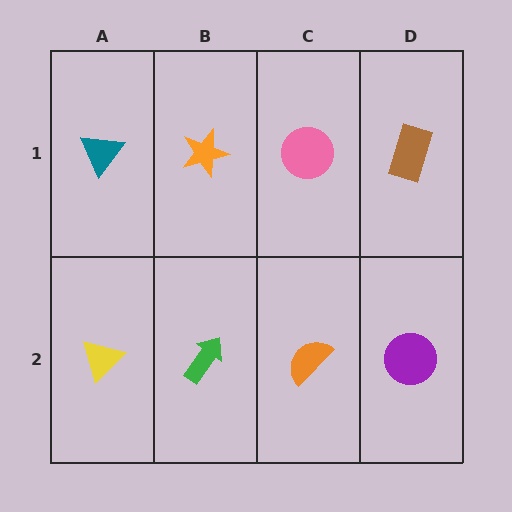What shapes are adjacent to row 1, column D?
A purple circle (row 2, column D), a pink circle (row 1, column C).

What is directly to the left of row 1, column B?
A teal triangle.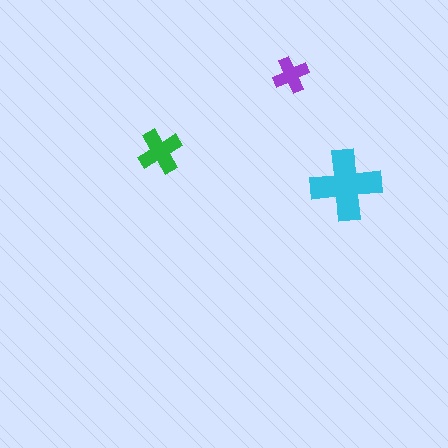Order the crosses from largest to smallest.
the cyan one, the green one, the purple one.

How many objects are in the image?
There are 3 objects in the image.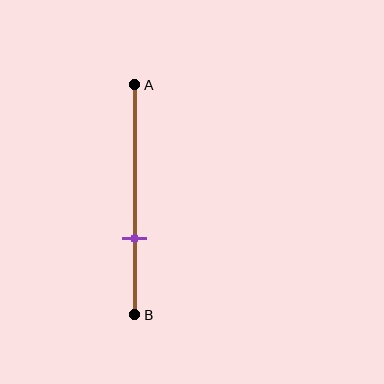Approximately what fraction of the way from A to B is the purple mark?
The purple mark is approximately 65% of the way from A to B.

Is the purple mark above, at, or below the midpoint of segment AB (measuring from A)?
The purple mark is below the midpoint of segment AB.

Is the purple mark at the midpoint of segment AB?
No, the mark is at about 65% from A, not at the 50% midpoint.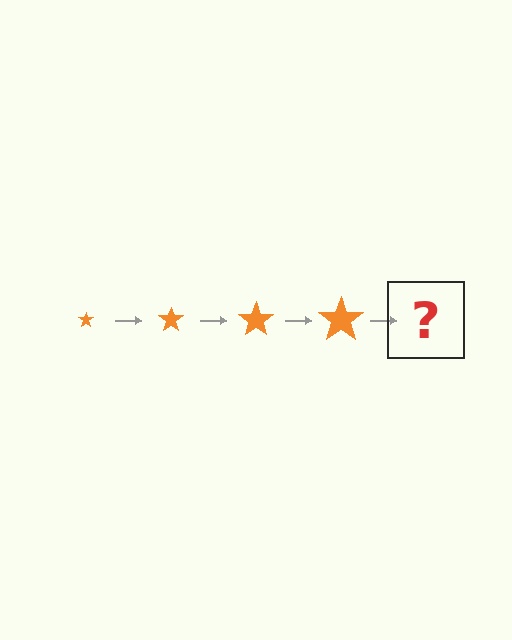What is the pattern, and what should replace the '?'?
The pattern is that the star gets progressively larger each step. The '?' should be an orange star, larger than the previous one.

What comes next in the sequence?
The next element should be an orange star, larger than the previous one.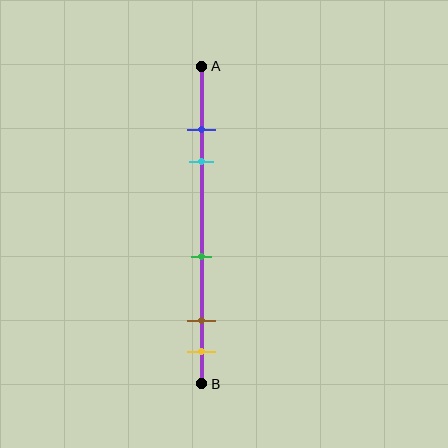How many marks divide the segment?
There are 5 marks dividing the segment.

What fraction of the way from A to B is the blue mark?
The blue mark is approximately 20% (0.2) of the way from A to B.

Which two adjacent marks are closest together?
The blue and cyan marks are the closest adjacent pair.